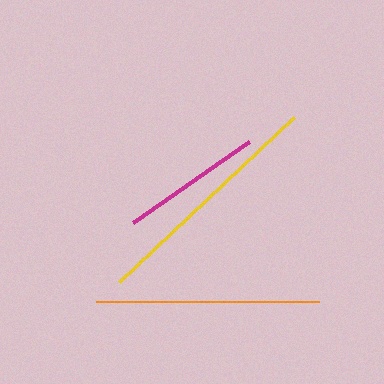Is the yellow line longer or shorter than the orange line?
The yellow line is longer than the orange line.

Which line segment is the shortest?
The magenta line is the shortest at approximately 141 pixels.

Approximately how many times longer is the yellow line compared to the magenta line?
The yellow line is approximately 1.7 times the length of the magenta line.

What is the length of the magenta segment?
The magenta segment is approximately 141 pixels long.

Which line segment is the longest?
The yellow line is the longest at approximately 240 pixels.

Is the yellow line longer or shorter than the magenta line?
The yellow line is longer than the magenta line.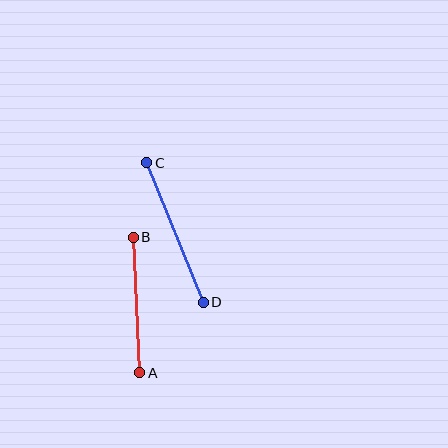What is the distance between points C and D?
The distance is approximately 151 pixels.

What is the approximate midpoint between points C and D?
The midpoint is at approximately (175, 232) pixels.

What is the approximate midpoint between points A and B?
The midpoint is at approximately (136, 305) pixels.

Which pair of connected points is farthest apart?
Points C and D are farthest apart.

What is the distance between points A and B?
The distance is approximately 136 pixels.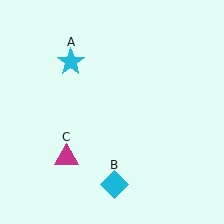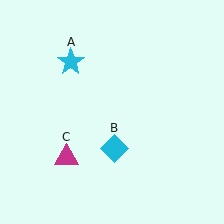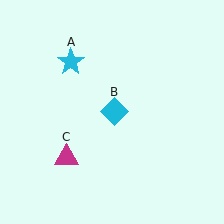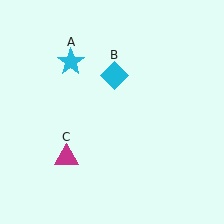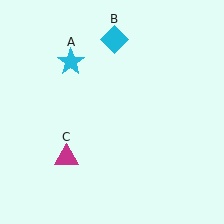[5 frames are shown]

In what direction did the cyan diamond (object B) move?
The cyan diamond (object B) moved up.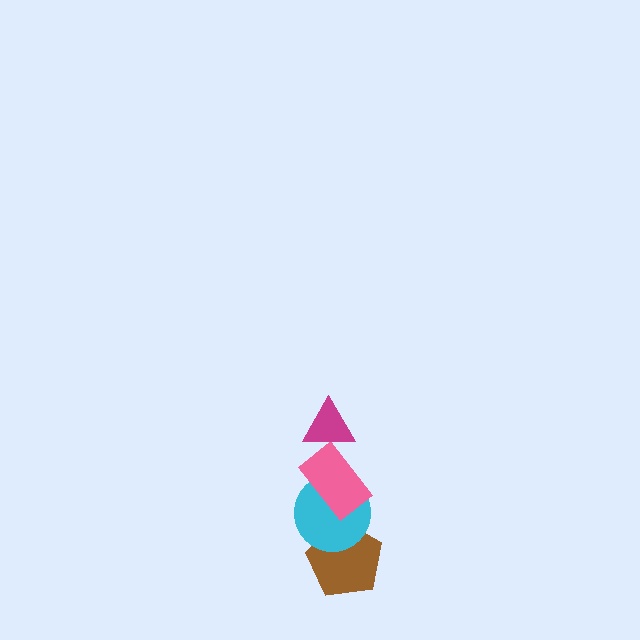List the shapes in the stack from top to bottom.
From top to bottom: the magenta triangle, the pink rectangle, the cyan circle, the brown pentagon.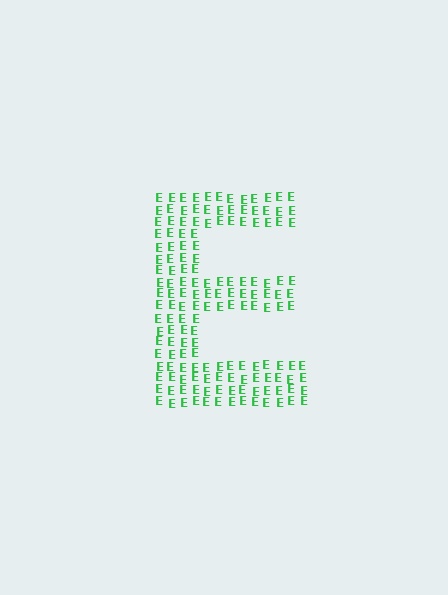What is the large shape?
The large shape is the letter E.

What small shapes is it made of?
It is made of small letter E's.